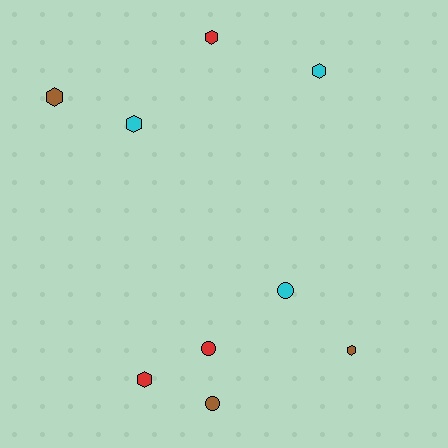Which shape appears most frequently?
Hexagon, with 6 objects.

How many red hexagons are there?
There are 2 red hexagons.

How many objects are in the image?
There are 9 objects.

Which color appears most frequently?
Red, with 3 objects.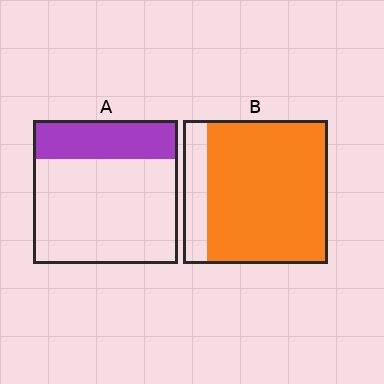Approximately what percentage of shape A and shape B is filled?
A is approximately 25% and B is approximately 85%.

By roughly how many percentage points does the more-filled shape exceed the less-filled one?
By roughly 55 percentage points (B over A).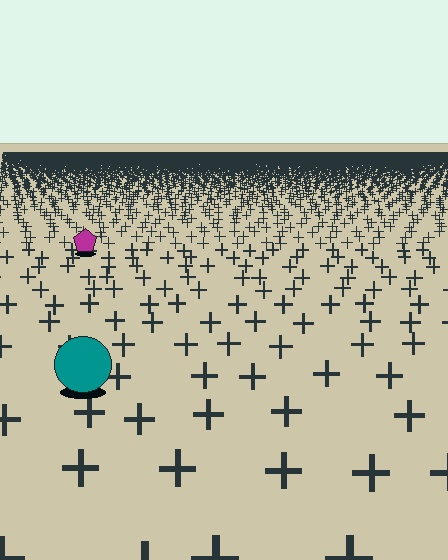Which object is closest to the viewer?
The teal circle is closest. The texture marks near it are larger and more spread out.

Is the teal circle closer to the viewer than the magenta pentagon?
Yes. The teal circle is closer — you can tell from the texture gradient: the ground texture is coarser near it.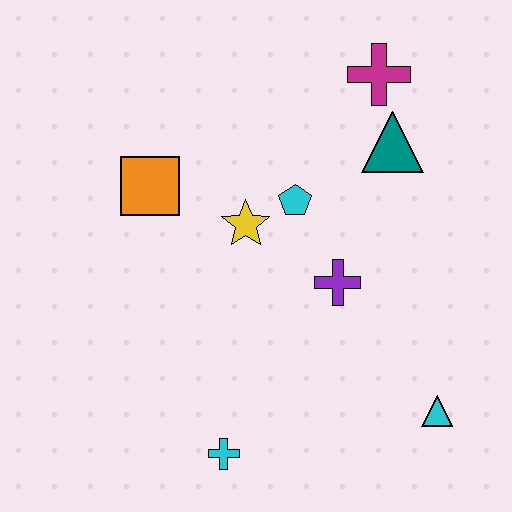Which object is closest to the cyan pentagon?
The yellow star is closest to the cyan pentagon.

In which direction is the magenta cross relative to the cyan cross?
The magenta cross is above the cyan cross.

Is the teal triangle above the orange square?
Yes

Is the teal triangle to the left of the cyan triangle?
Yes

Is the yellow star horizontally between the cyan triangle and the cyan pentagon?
No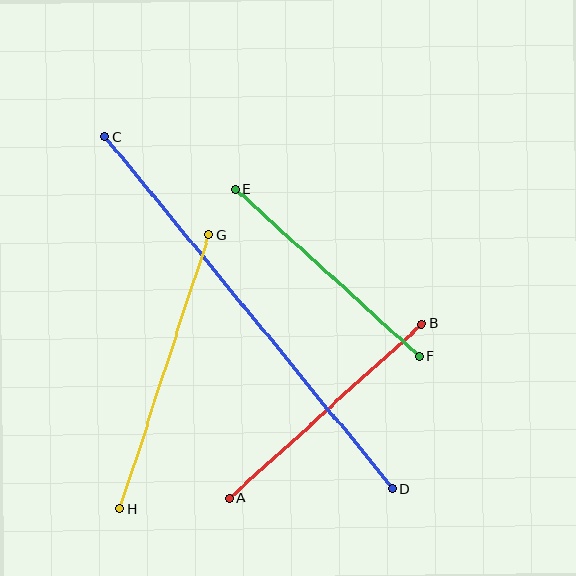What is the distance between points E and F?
The distance is approximately 248 pixels.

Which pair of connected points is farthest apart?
Points C and D are farthest apart.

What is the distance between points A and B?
The distance is approximately 260 pixels.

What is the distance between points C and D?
The distance is approximately 454 pixels.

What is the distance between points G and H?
The distance is approximately 288 pixels.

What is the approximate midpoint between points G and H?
The midpoint is at approximately (165, 371) pixels.